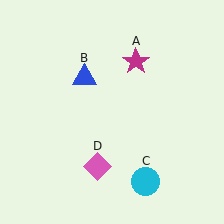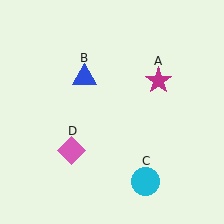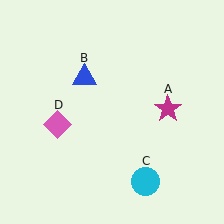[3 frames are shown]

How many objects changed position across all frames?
2 objects changed position: magenta star (object A), pink diamond (object D).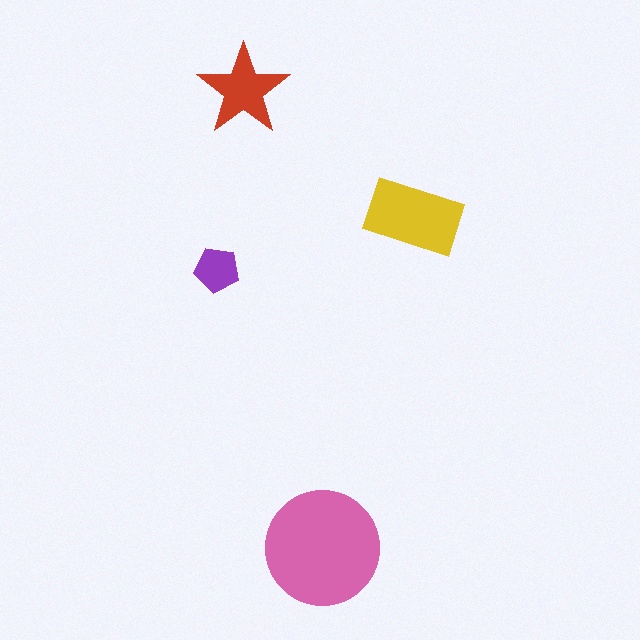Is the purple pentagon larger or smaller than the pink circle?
Smaller.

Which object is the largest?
The pink circle.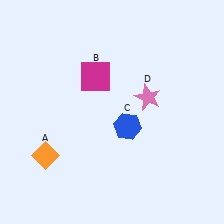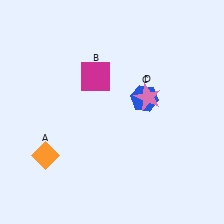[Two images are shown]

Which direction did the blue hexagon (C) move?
The blue hexagon (C) moved up.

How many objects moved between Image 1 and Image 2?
1 object moved between the two images.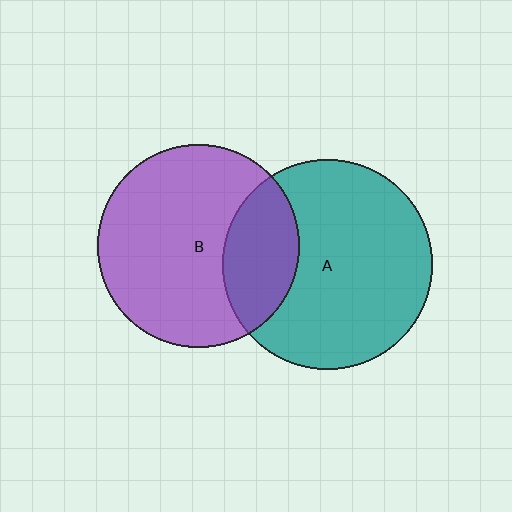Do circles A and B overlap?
Yes.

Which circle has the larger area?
Circle A (teal).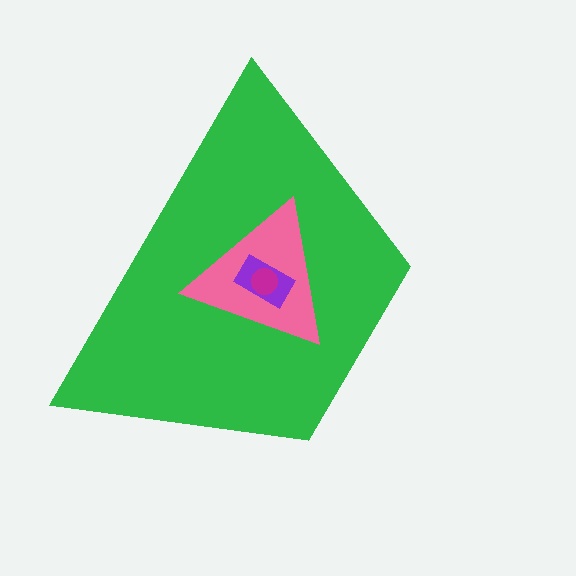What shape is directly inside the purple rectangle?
The magenta circle.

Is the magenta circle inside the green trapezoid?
Yes.